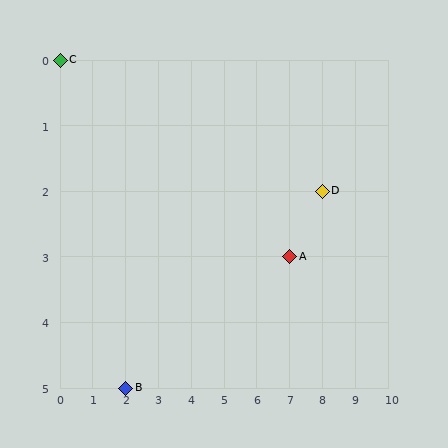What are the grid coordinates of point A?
Point A is at grid coordinates (7, 3).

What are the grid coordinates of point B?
Point B is at grid coordinates (2, 5).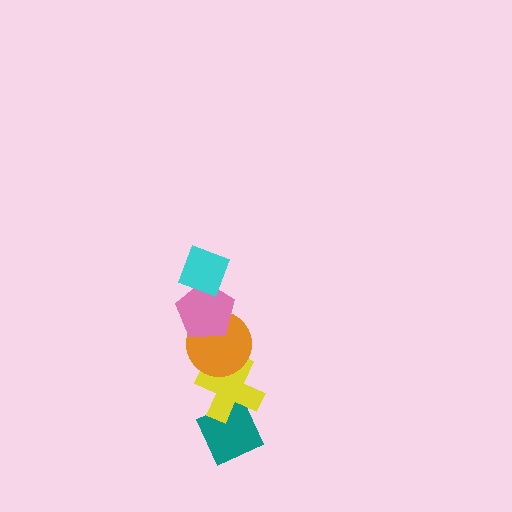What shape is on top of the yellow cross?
The orange circle is on top of the yellow cross.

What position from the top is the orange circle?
The orange circle is 3rd from the top.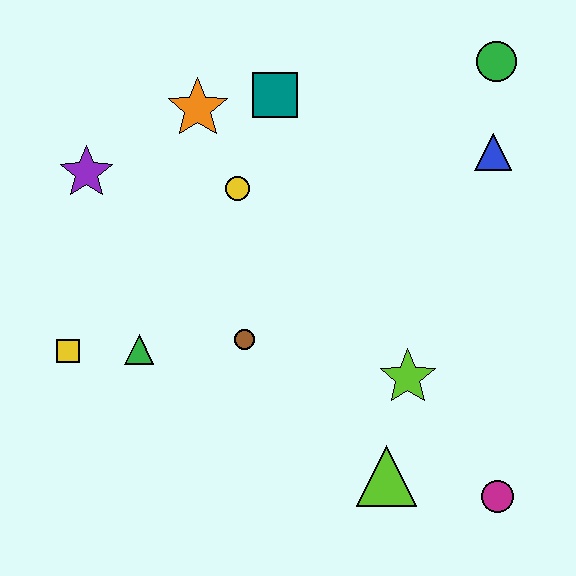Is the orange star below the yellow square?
No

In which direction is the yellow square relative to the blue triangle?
The yellow square is to the left of the blue triangle.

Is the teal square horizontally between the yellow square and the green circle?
Yes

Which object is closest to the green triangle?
The yellow square is closest to the green triangle.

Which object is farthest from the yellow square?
The green circle is farthest from the yellow square.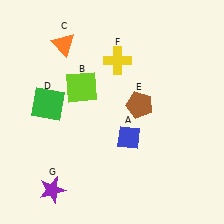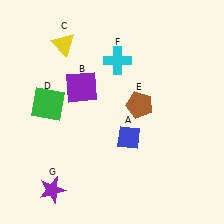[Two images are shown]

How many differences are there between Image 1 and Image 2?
There are 3 differences between the two images.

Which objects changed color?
B changed from lime to purple. C changed from orange to yellow. F changed from yellow to cyan.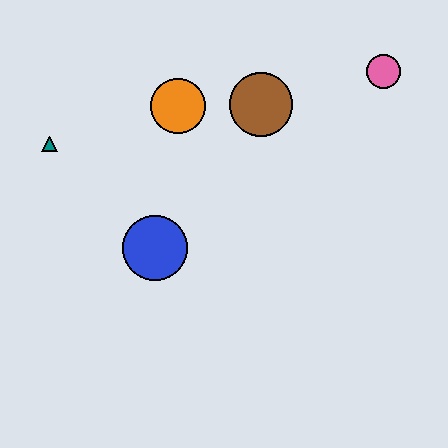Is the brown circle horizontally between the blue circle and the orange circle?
No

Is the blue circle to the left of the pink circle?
Yes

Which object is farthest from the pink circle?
The teal triangle is farthest from the pink circle.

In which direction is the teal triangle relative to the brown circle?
The teal triangle is to the left of the brown circle.